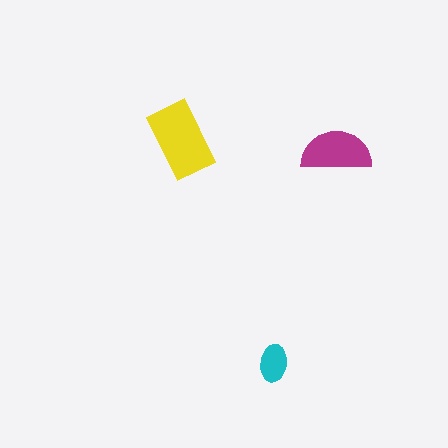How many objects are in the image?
There are 3 objects in the image.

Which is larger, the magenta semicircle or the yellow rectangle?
The yellow rectangle.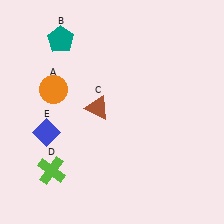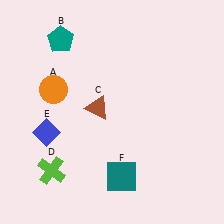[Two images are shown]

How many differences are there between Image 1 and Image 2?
There is 1 difference between the two images.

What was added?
A teal square (F) was added in Image 2.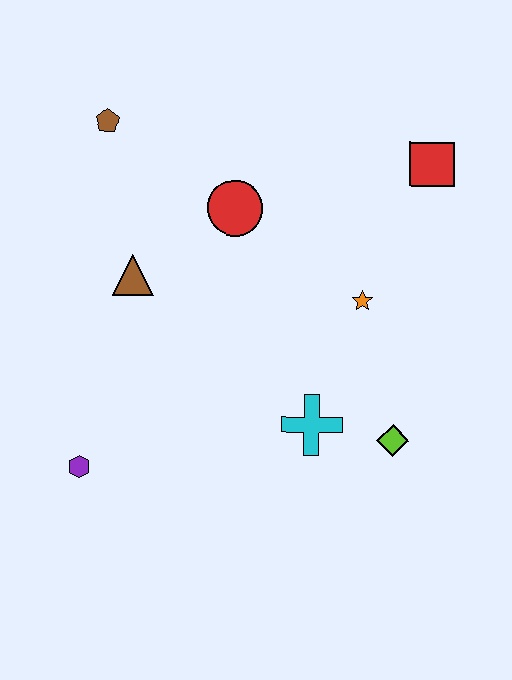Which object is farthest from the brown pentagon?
The lime diamond is farthest from the brown pentagon.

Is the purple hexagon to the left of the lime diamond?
Yes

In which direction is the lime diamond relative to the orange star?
The lime diamond is below the orange star.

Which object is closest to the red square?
The orange star is closest to the red square.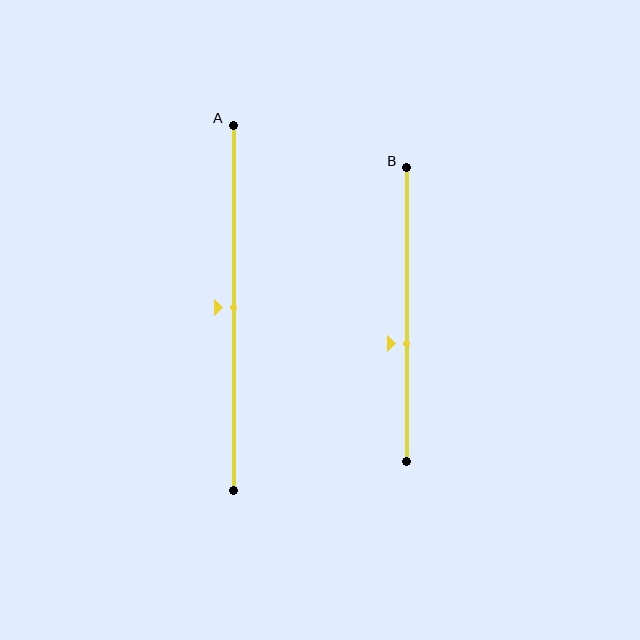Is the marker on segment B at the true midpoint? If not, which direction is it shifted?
No, the marker on segment B is shifted downward by about 10% of the segment length.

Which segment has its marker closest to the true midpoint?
Segment A has its marker closest to the true midpoint.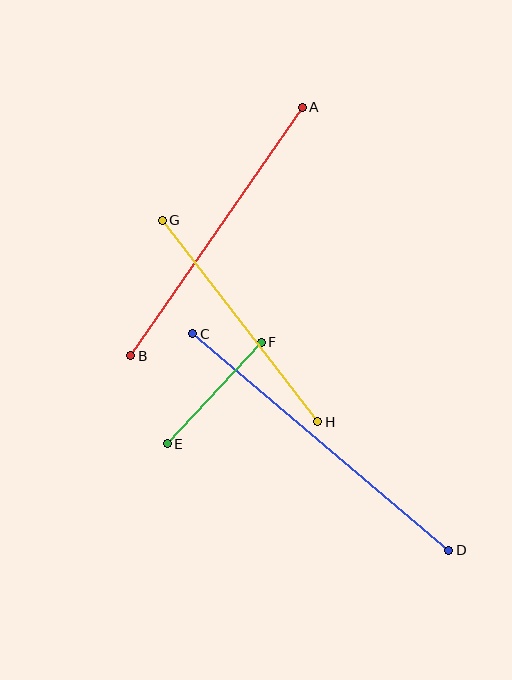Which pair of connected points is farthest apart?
Points C and D are farthest apart.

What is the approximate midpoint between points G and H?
The midpoint is at approximately (240, 321) pixels.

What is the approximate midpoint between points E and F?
The midpoint is at approximately (214, 393) pixels.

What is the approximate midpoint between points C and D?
The midpoint is at approximately (321, 442) pixels.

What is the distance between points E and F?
The distance is approximately 138 pixels.